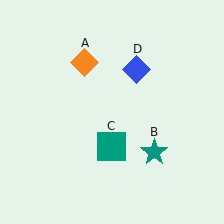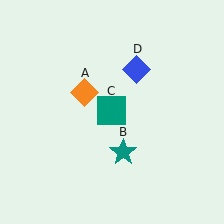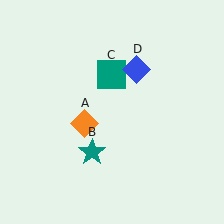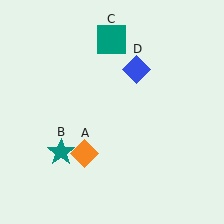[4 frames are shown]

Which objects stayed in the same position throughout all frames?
Blue diamond (object D) remained stationary.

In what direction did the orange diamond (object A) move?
The orange diamond (object A) moved down.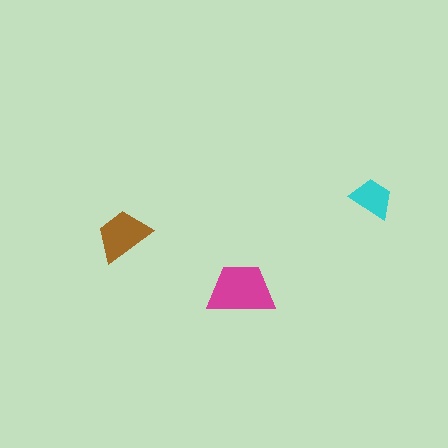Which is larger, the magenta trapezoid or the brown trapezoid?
The magenta one.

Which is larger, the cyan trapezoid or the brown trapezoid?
The brown one.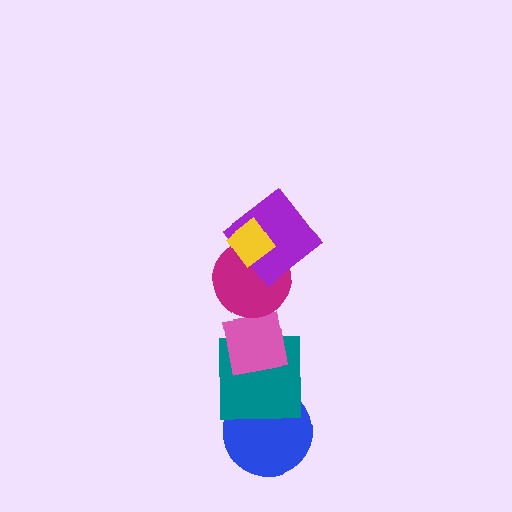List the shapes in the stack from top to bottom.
From top to bottom: the yellow diamond, the purple diamond, the magenta circle, the pink square, the teal square, the blue circle.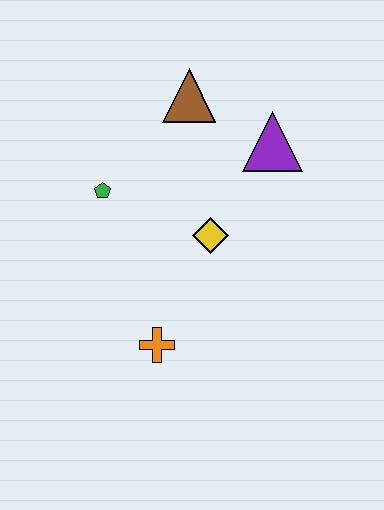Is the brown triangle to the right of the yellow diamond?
No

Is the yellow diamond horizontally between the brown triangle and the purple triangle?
Yes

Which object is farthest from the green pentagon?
The purple triangle is farthest from the green pentagon.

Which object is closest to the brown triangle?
The purple triangle is closest to the brown triangle.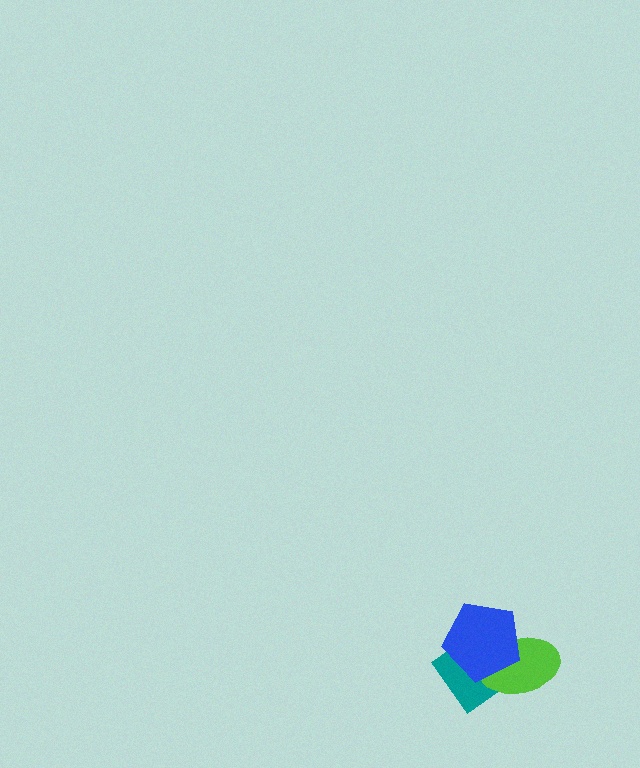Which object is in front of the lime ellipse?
The blue pentagon is in front of the lime ellipse.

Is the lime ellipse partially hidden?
Yes, it is partially covered by another shape.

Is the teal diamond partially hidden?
Yes, it is partially covered by another shape.